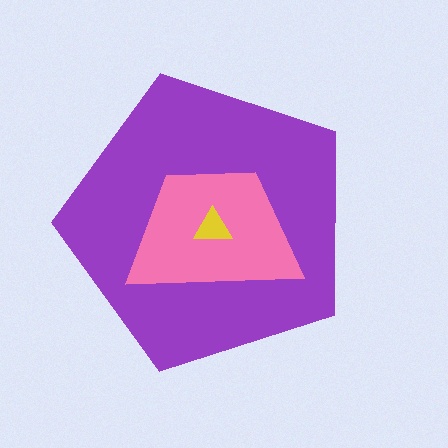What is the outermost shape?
The purple pentagon.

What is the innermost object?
The yellow triangle.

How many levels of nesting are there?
3.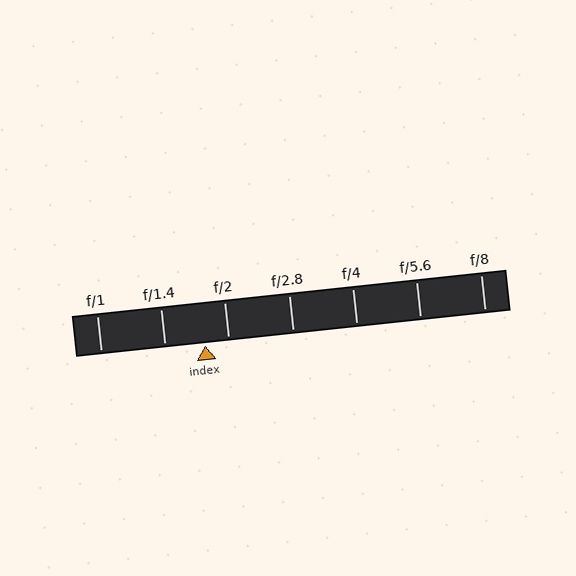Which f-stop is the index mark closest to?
The index mark is closest to f/2.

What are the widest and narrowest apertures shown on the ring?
The widest aperture shown is f/1 and the narrowest is f/8.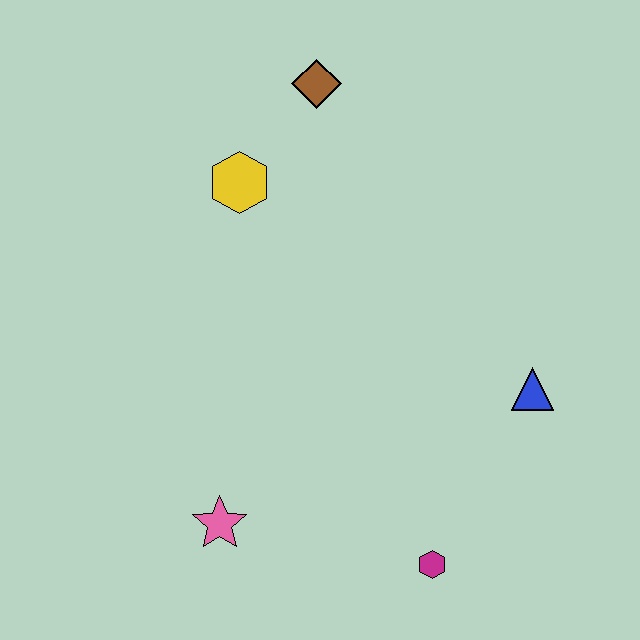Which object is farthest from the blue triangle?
The brown diamond is farthest from the blue triangle.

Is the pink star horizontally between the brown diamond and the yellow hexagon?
No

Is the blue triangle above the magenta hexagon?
Yes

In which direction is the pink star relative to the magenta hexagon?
The pink star is to the left of the magenta hexagon.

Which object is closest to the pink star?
The magenta hexagon is closest to the pink star.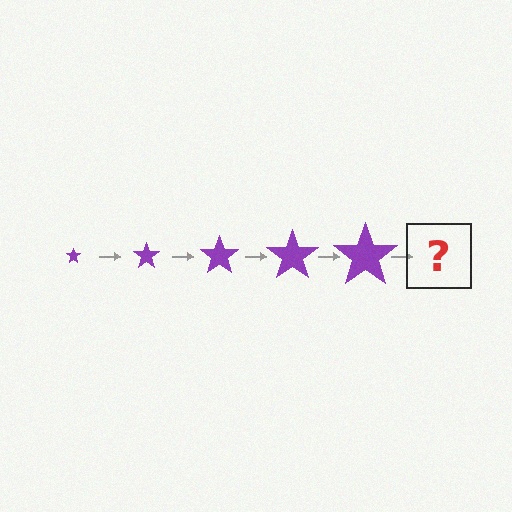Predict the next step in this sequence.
The next step is a purple star, larger than the previous one.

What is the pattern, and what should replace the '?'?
The pattern is that the star gets progressively larger each step. The '?' should be a purple star, larger than the previous one.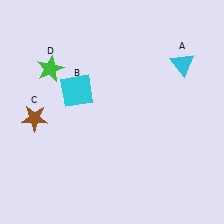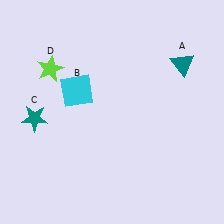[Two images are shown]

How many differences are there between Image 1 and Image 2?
There are 3 differences between the two images.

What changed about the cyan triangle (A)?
In Image 1, A is cyan. In Image 2, it changed to teal.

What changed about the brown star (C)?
In Image 1, C is brown. In Image 2, it changed to teal.